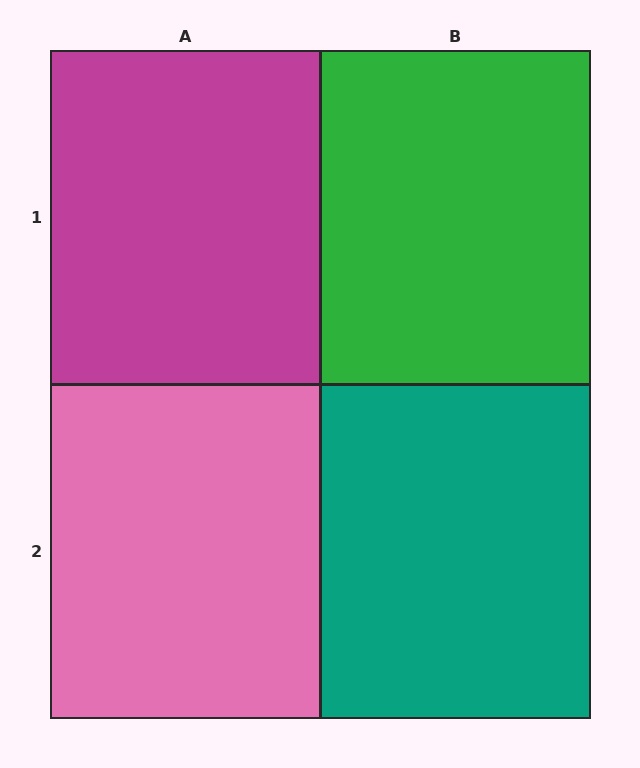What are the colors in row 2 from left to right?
Pink, teal.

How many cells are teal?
1 cell is teal.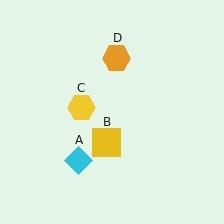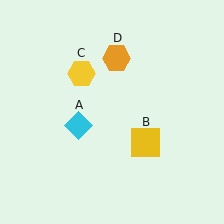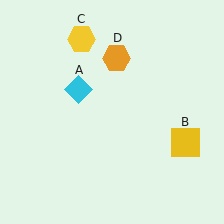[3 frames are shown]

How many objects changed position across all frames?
3 objects changed position: cyan diamond (object A), yellow square (object B), yellow hexagon (object C).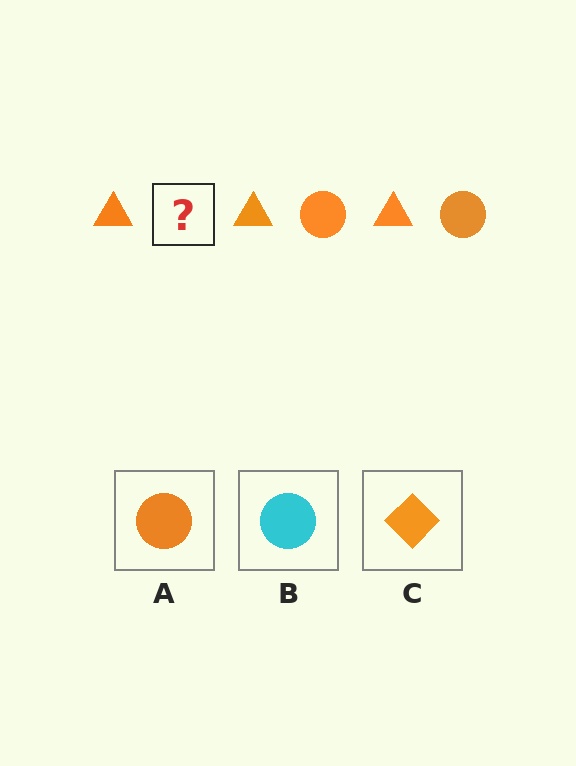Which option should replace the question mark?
Option A.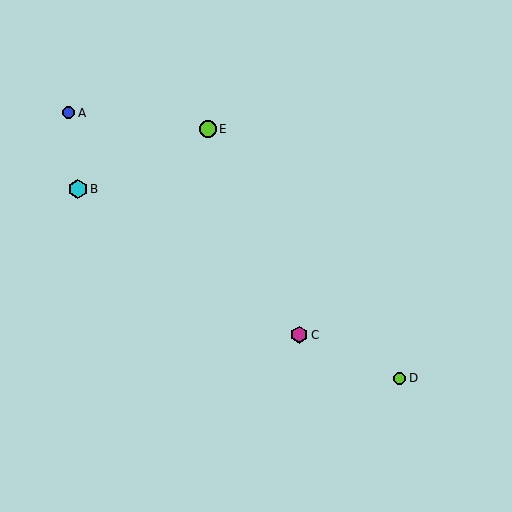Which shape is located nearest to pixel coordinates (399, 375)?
The lime circle (labeled D) at (400, 378) is nearest to that location.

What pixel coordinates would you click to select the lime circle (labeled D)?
Click at (400, 378) to select the lime circle D.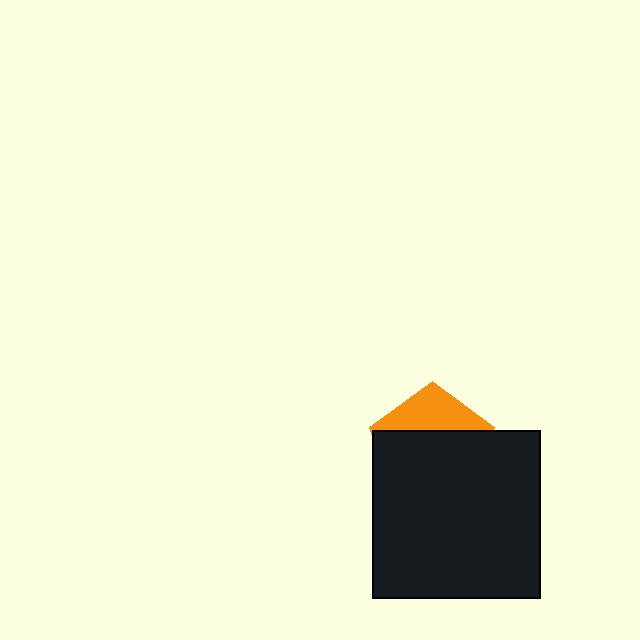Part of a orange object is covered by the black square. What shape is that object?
It is a pentagon.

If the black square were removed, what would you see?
You would see the complete orange pentagon.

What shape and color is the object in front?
The object in front is a black square.